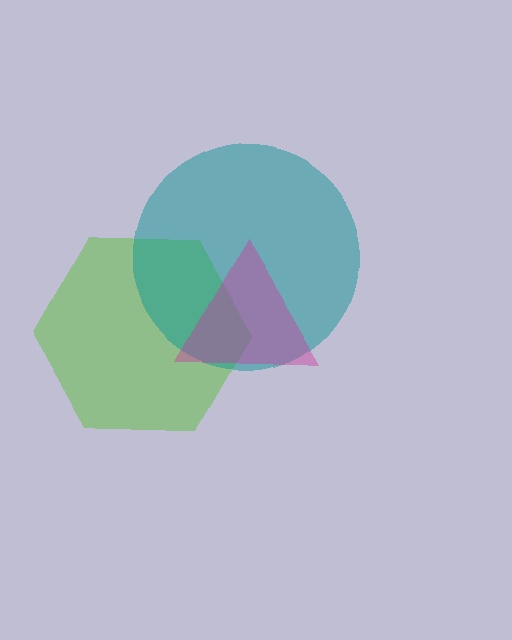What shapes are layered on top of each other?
The layered shapes are: a lime hexagon, a teal circle, a magenta triangle.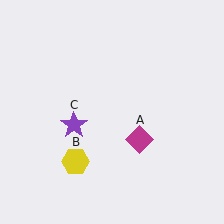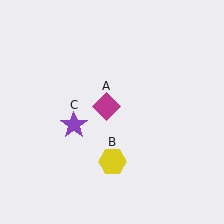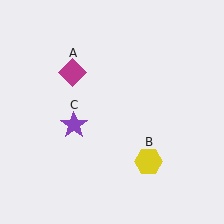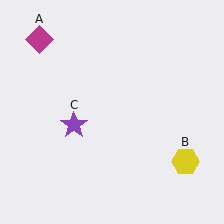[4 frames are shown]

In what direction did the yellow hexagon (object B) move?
The yellow hexagon (object B) moved right.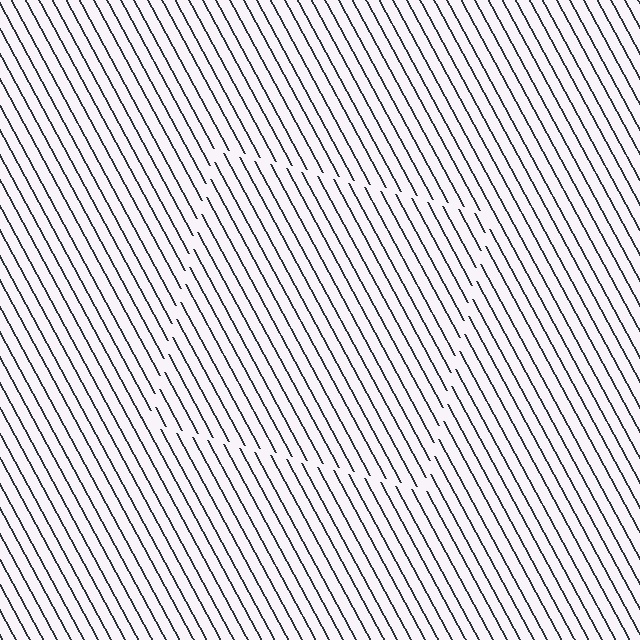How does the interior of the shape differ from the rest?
The interior of the shape contains the same grating, shifted by half a period — the contour is defined by the phase discontinuity where line-ends from the inner and outer gratings abut.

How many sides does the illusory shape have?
4 sides — the line-ends trace a square.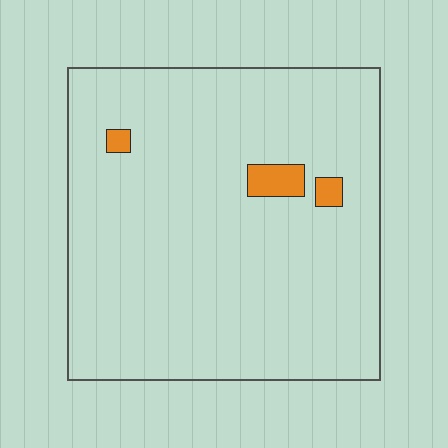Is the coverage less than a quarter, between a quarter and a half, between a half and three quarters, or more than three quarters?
Less than a quarter.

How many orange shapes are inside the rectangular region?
3.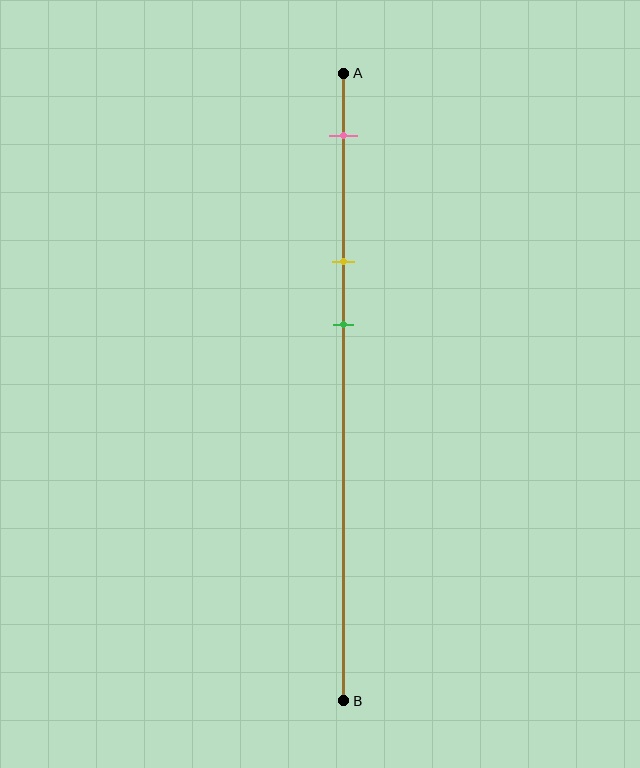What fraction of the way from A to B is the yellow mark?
The yellow mark is approximately 30% (0.3) of the way from A to B.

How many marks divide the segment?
There are 3 marks dividing the segment.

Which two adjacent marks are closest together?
The yellow and green marks are the closest adjacent pair.